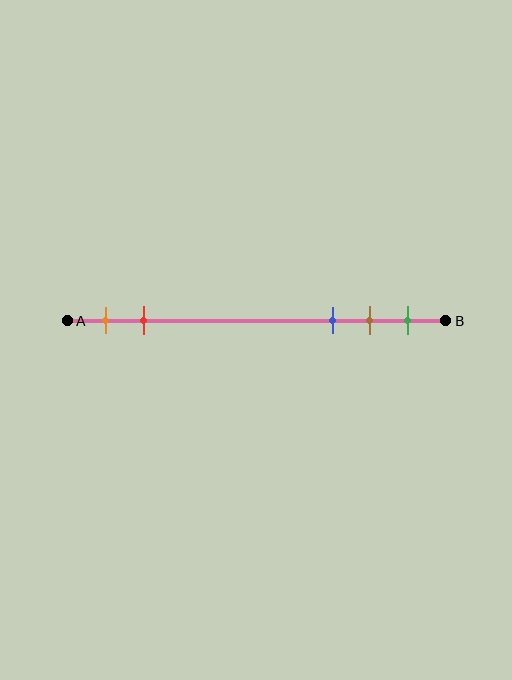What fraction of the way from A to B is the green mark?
The green mark is approximately 90% (0.9) of the way from A to B.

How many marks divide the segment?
There are 5 marks dividing the segment.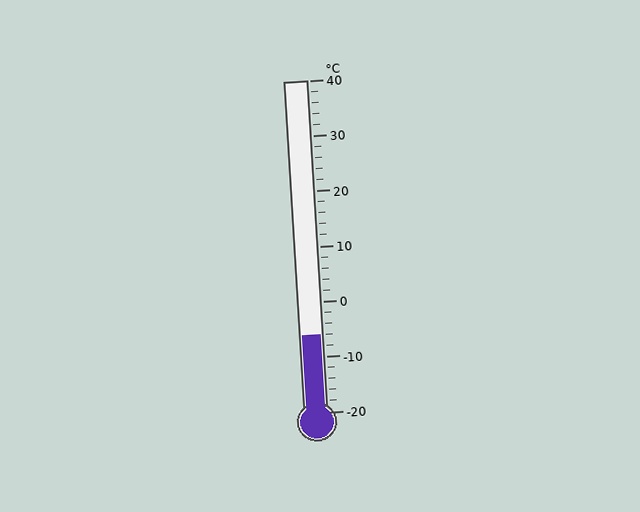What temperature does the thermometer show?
The thermometer shows approximately -6°C.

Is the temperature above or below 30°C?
The temperature is below 30°C.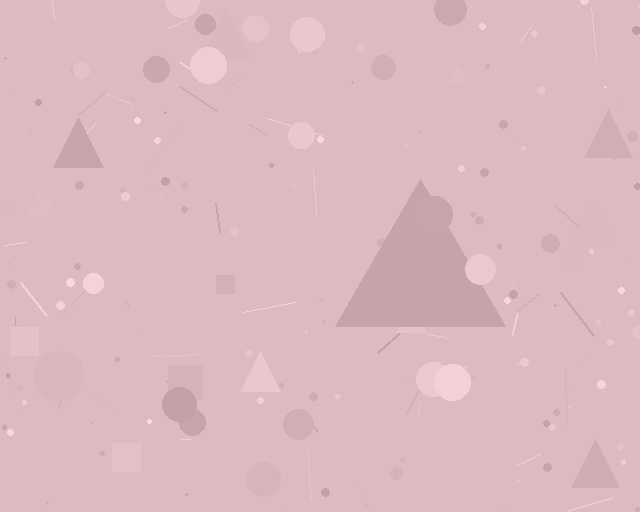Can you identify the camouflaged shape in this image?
The camouflaged shape is a triangle.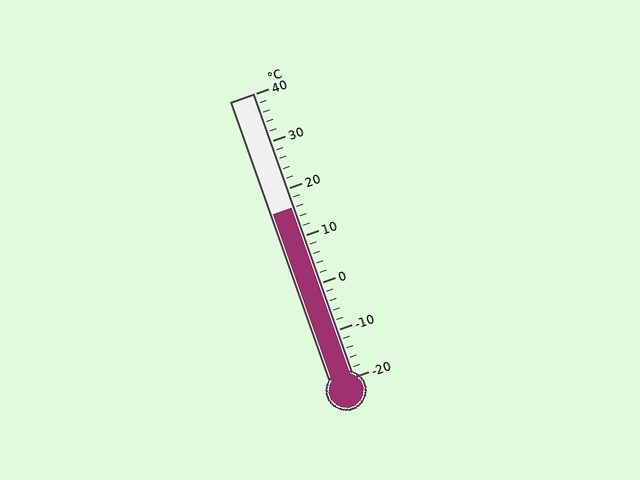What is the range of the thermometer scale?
The thermometer scale ranges from -20°C to 40°C.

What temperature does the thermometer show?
The thermometer shows approximately 16°C.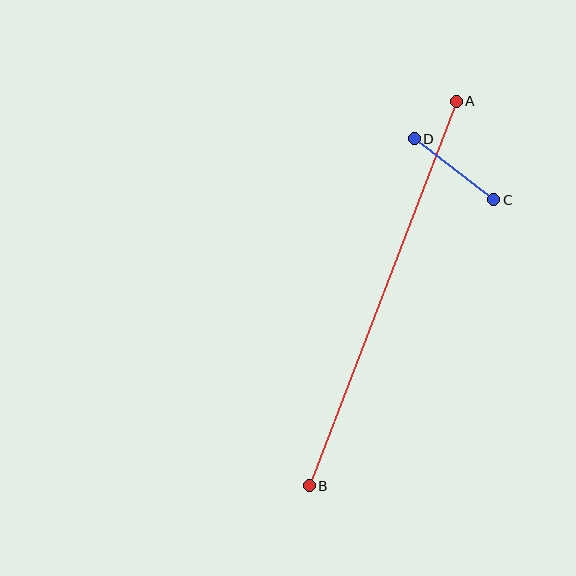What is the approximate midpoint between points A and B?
The midpoint is at approximately (383, 293) pixels.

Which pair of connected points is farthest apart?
Points A and B are farthest apart.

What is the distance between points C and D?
The distance is approximately 100 pixels.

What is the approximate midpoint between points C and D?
The midpoint is at approximately (454, 169) pixels.